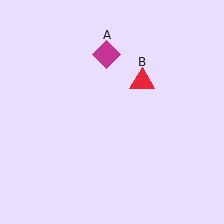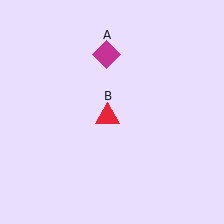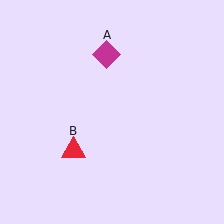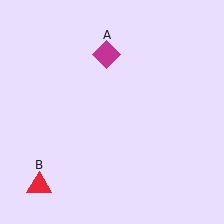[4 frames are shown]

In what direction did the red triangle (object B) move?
The red triangle (object B) moved down and to the left.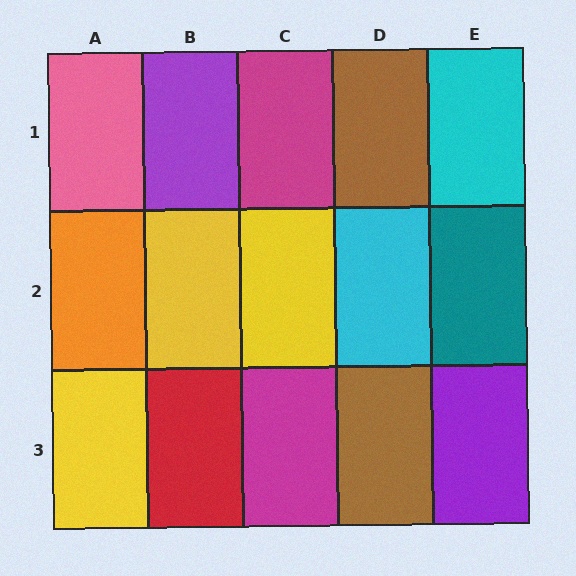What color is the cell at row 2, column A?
Orange.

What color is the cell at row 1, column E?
Cyan.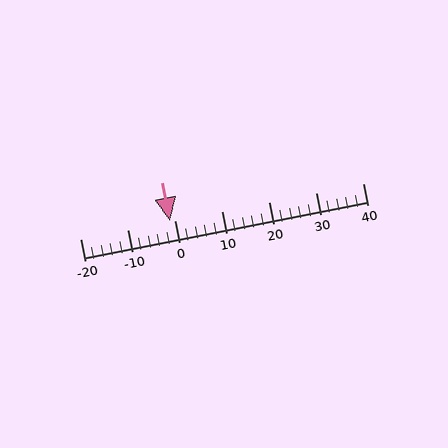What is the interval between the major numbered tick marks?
The major tick marks are spaced 10 units apart.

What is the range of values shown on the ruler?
The ruler shows values from -20 to 40.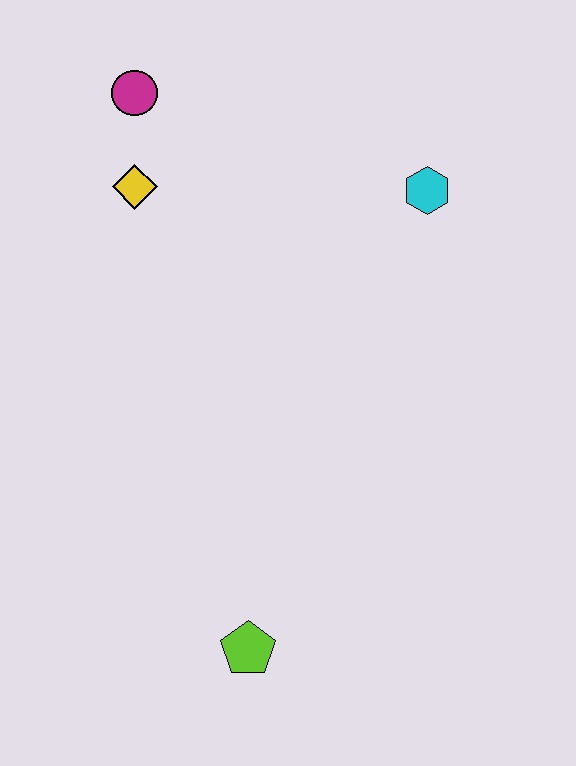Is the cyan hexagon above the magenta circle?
No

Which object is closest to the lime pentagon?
The yellow diamond is closest to the lime pentagon.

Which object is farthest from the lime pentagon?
The magenta circle is farthest from the lime pentagon.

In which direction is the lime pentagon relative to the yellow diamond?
The lime pentagon is below the yellow diamond.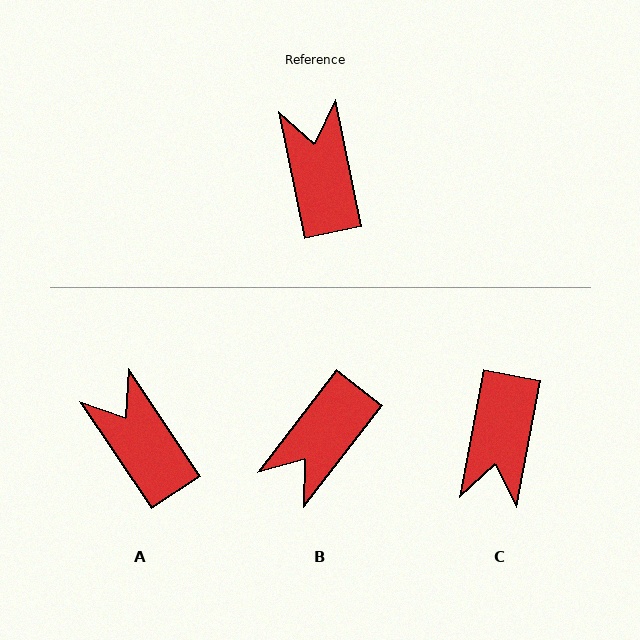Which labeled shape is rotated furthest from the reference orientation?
C, about 158 degrees away.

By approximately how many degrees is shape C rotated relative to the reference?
Approximately 158 degrees counter-clockwise.